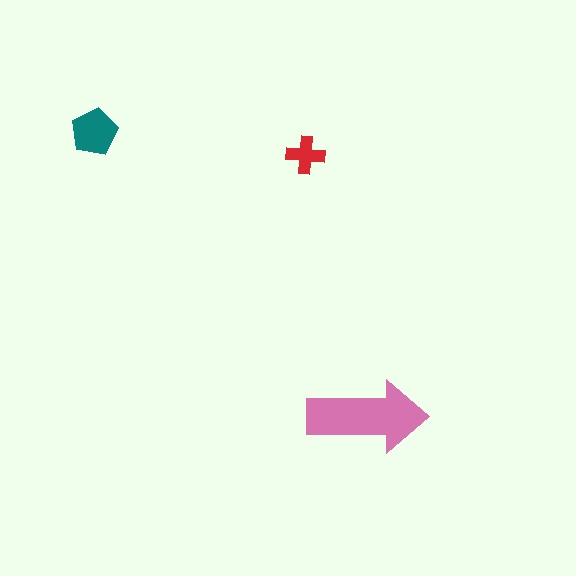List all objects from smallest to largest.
The red cross, the teal pentagon, the pink arrow.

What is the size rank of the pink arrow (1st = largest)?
1st.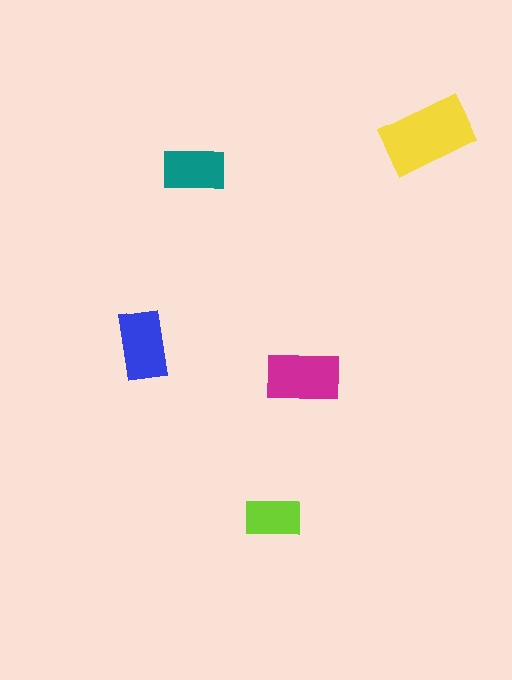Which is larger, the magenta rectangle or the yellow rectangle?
The yellow one.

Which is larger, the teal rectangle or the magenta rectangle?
The magenta one.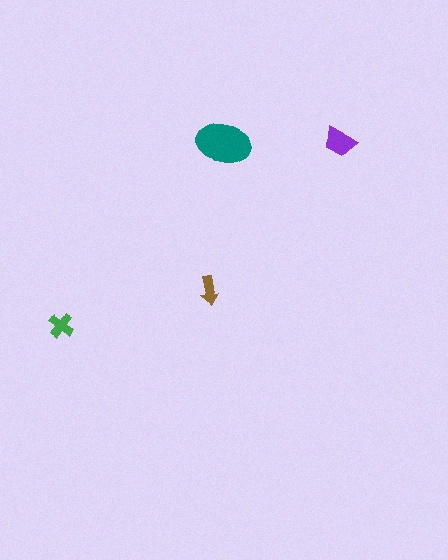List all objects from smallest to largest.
The brown arrow, the green cross, the purple trapezoid, the teal ellipse.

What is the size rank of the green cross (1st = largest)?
3rd.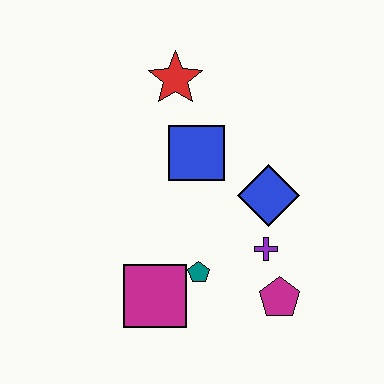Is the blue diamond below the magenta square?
No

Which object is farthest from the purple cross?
The red star is farthest from the purple cross.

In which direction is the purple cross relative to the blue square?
The purple cross is below the blue square.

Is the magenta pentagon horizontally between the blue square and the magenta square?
No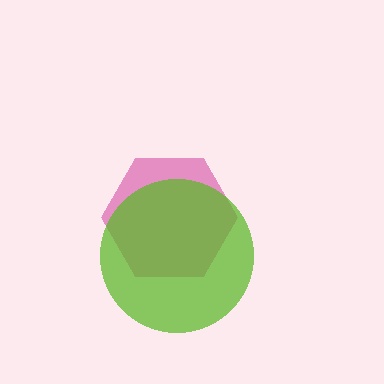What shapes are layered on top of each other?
The layered shapes are: a pink hexagon, a lime circle.